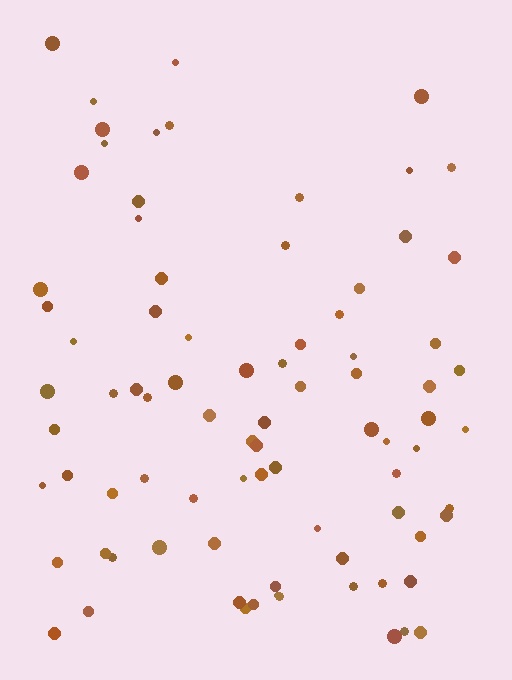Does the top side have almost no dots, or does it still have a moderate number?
Still a moderate number, just noticeably fewer than the bottom.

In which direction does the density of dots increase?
From top to bottom, with the bottom side densest.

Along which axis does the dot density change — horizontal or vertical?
Vertical.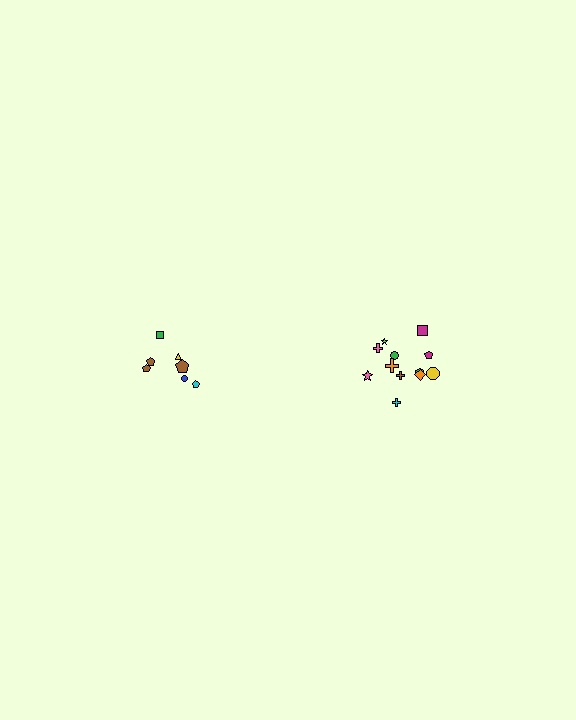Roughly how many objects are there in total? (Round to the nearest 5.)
Roughly 20 objects in total.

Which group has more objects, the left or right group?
The right group.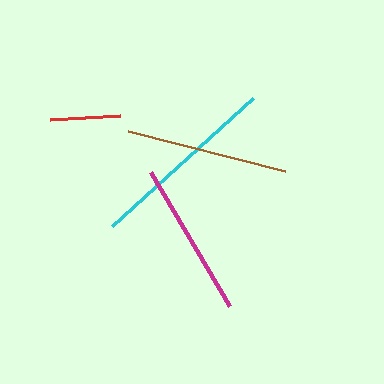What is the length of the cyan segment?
The cyan segment is approximately 191 pixels long.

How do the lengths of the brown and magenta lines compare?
The brown and magenta lines are approximately the same length.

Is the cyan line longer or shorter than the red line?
The cyan line is longer than the red line.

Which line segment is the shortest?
The red line is the shortest at approximately 71 pixels.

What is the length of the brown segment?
The brown segment is approximately 162 pixels long.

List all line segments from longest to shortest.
From longest to shortest: cyan, brown, magenta, red.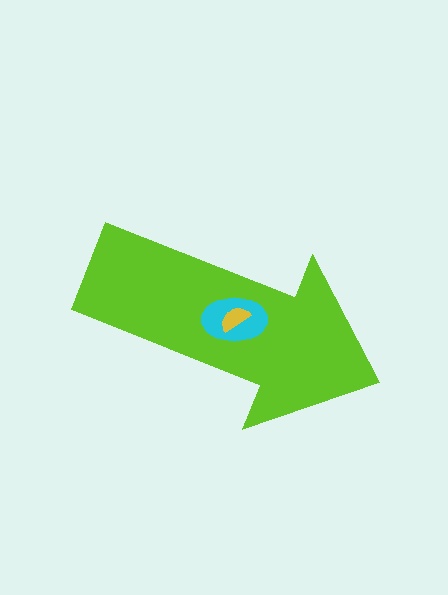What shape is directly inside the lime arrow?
The cyan ellipse.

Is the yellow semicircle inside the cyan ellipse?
Yes.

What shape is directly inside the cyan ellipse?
The yellow semicircle.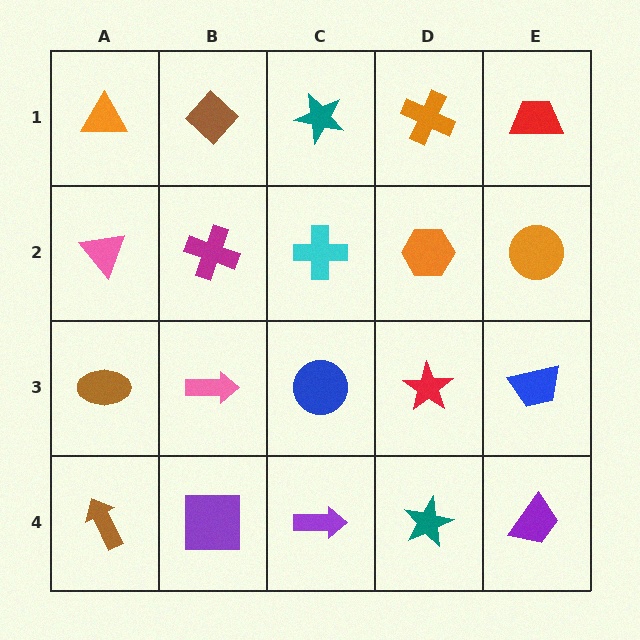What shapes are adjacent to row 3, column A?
A pink triangle (row 2, column A), a brown arrow (row 4, column A), a pink arrow (row 3, column B).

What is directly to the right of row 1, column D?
A red trapezoid.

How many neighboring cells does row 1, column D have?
3.